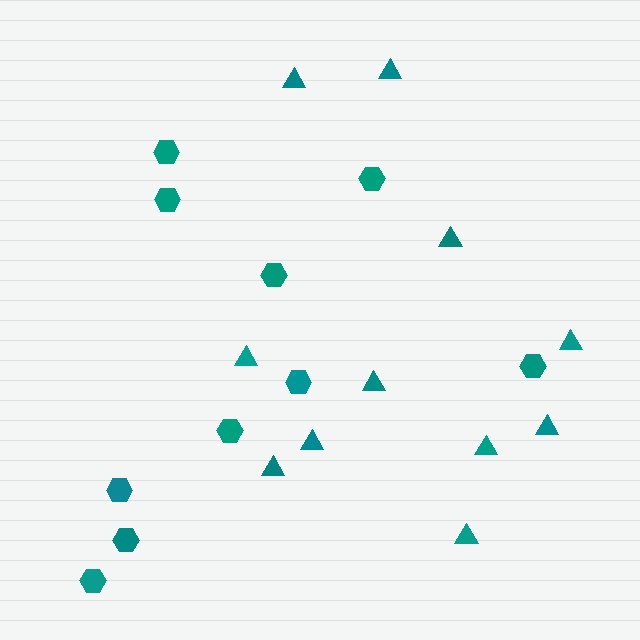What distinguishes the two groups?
There are 2 groups: one group of triangles (11) and one group of hexagons (10).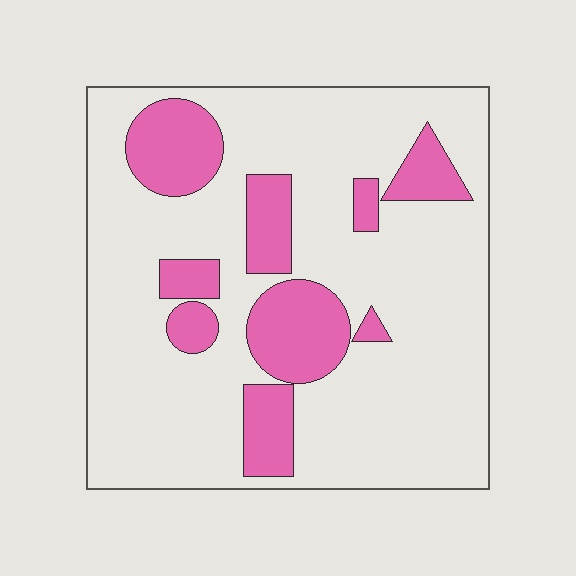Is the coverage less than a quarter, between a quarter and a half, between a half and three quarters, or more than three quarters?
Less than a quarter.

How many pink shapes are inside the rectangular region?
9.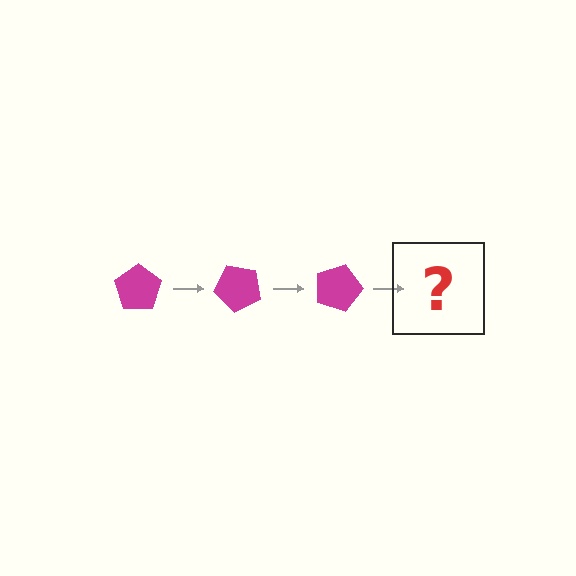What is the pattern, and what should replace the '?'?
The pattern is that the pentagon rotates 45 degrees each step. The '?' should be a magenta pentagon rotated 135 degrees.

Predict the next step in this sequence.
The next step is a magenta pentagon rotated 135 degrees.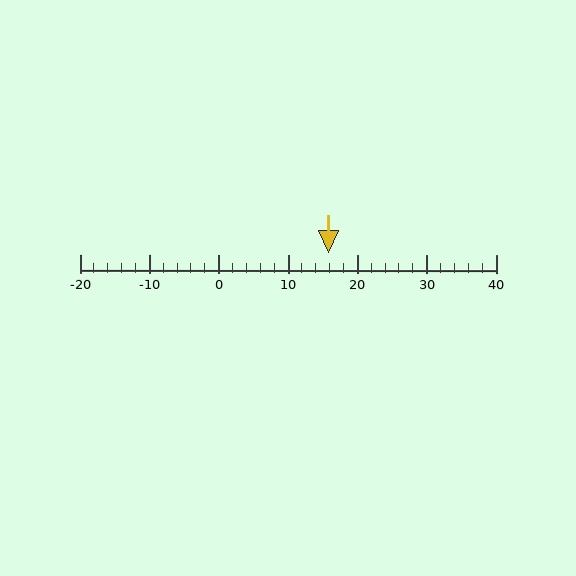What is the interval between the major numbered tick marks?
The major tick marks are spaced 10 units apart.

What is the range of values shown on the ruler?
The ruler shows values from -20 to 40.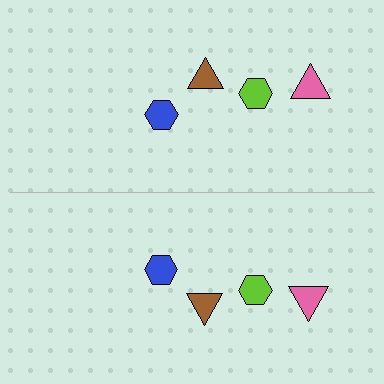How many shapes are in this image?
There are 8 shapes in this image.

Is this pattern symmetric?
Yes, this pattern has bilateral (reflection) symmetry.